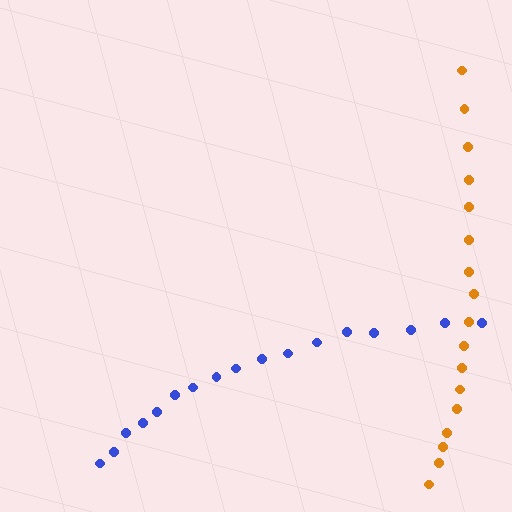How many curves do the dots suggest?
There are 2 distinct paths.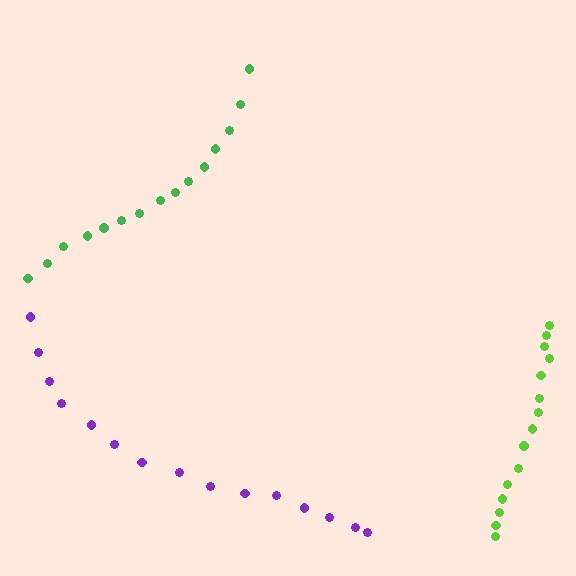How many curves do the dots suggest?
There are 3 distinct paths.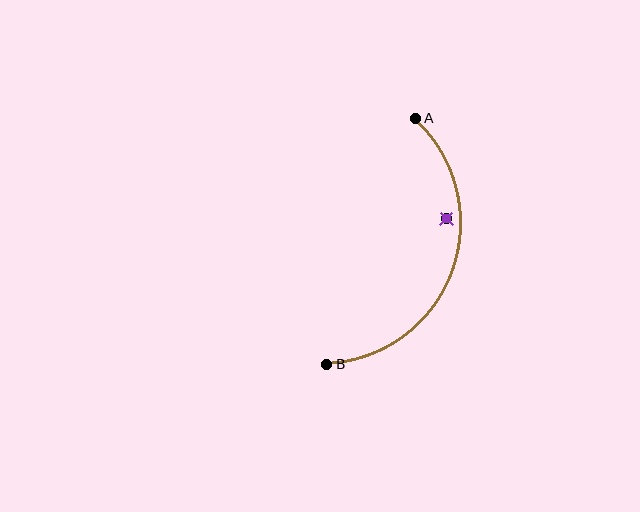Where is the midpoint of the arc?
The arc midpoint is the point on the curve farthest from the straight line joining A and B. It sits to the right of that line.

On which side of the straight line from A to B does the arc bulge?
The arc bulges to the right of the straight line connecting A and B.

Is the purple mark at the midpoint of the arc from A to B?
No — the purple mark does not lie on the arc at all. It sits slightly inside the curve.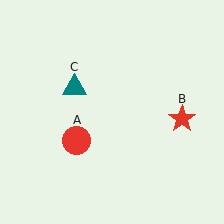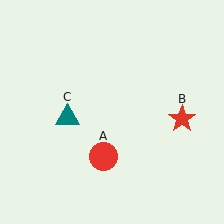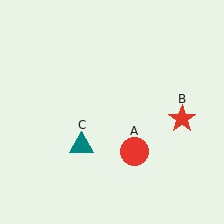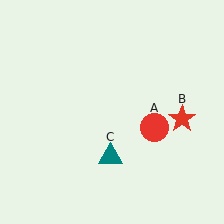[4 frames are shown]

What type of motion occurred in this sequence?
The red circle (object A), teal triangle (object C) rotated counterclockwise around the center of the scene.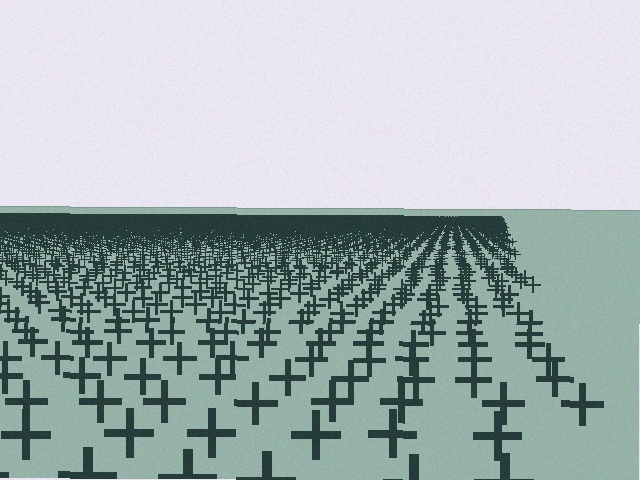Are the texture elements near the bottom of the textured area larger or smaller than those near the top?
Larger. Near the bottom, elements are closer to the viewer and appear at a bigger on-screen size.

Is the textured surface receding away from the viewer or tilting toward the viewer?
The surface is receding away from the viewer. Texture elements get smaller and denser toward the top.